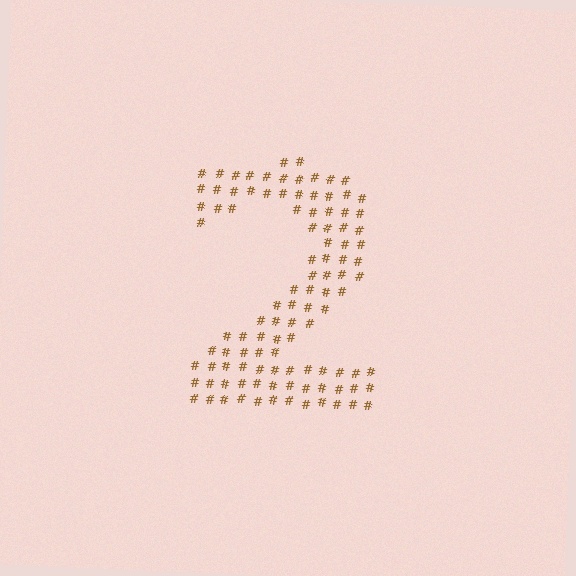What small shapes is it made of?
It is made of small hash symbols.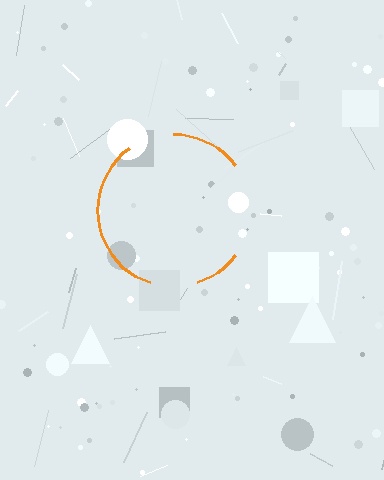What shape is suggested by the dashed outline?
The dashed outline suggests a circle.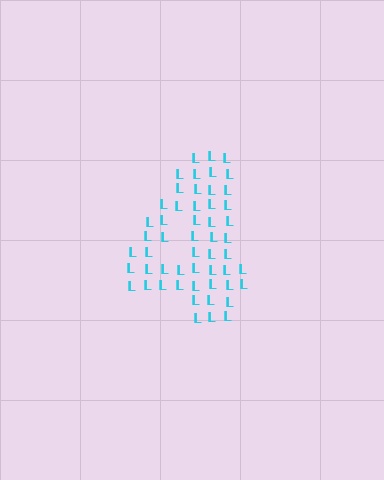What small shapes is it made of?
It is made of small letter L's.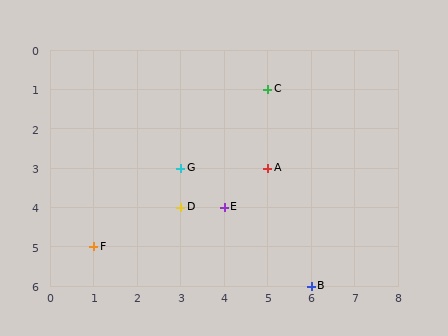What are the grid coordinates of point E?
Point E is at grid coordinates (4, 4).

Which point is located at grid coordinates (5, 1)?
Point C is at (5, 1).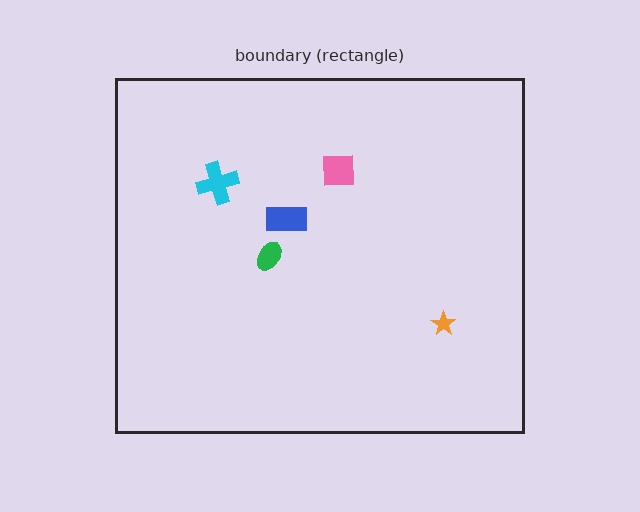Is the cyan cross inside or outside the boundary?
Inside.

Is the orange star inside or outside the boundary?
Inside.